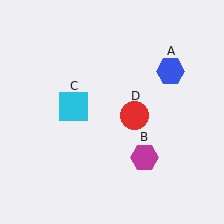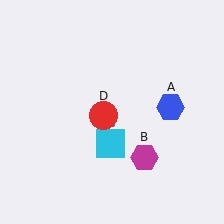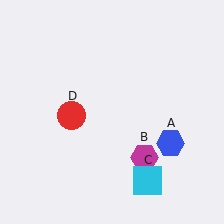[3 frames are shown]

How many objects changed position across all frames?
3 objects changed position: blue hexagon (object A), cyan square (object C), red circle (object D).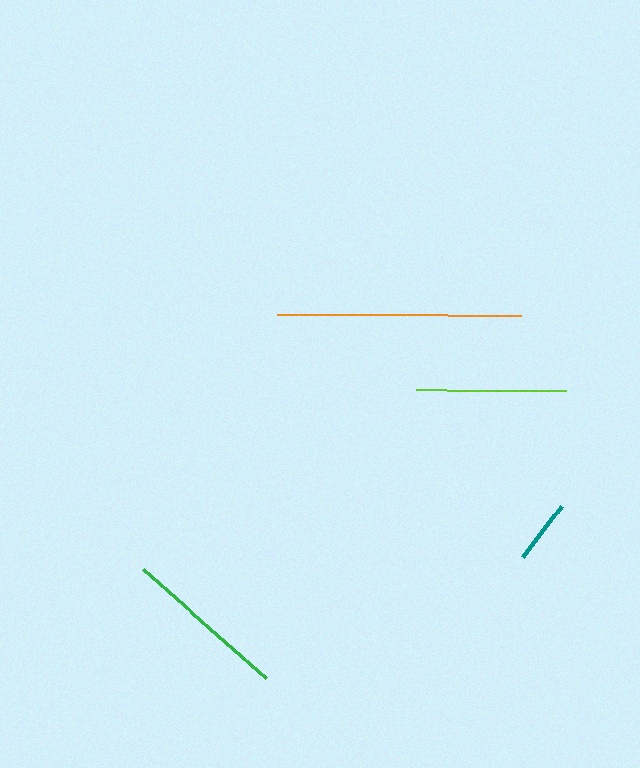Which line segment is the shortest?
The teal line is the shortest at approximately 64 pixels.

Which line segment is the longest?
The orange line is the longest at approximately 244 pixels.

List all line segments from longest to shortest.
From longest to shortest: orange, green, lime, teal.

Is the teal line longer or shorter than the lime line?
The lime line is longer than the teal line.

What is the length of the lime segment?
The lime segment is approximately 149 pixels long.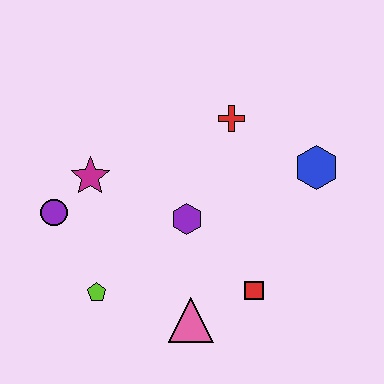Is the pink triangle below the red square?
Yes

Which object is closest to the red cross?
The blue hexagon is closest to the red cross.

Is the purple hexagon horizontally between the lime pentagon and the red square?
Yes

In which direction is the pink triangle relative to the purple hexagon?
The pink triangle is below the purple hexagon.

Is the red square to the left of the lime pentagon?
No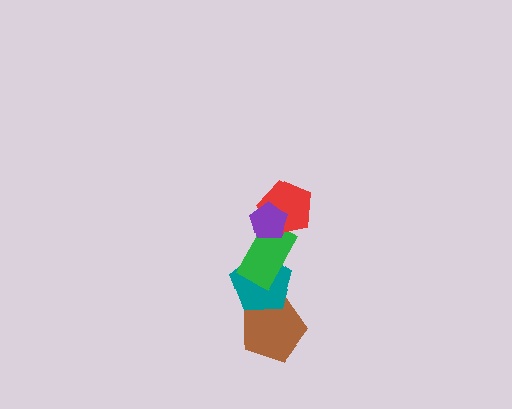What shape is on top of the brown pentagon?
The teal pentagon is on top of the brown pentagon.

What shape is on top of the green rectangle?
The red pentagon is on top of the green rectangle.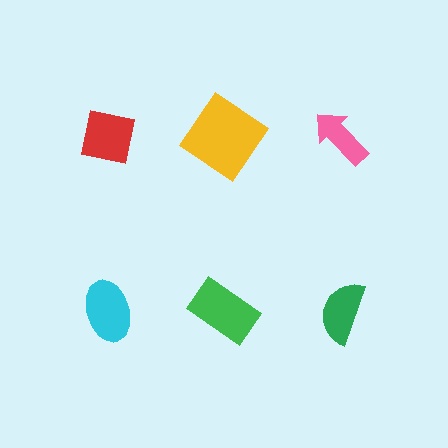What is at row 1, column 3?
A pink arrow.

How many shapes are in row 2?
3 shapes.